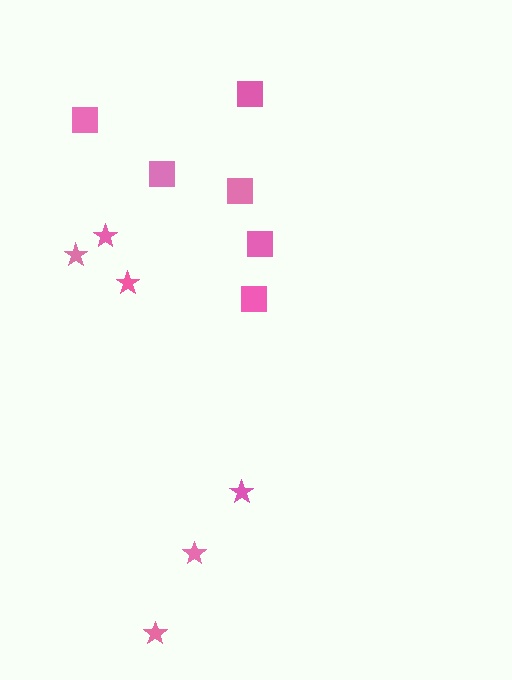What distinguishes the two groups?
There are 2 groups: one group of squares (6) and one group of stars (6).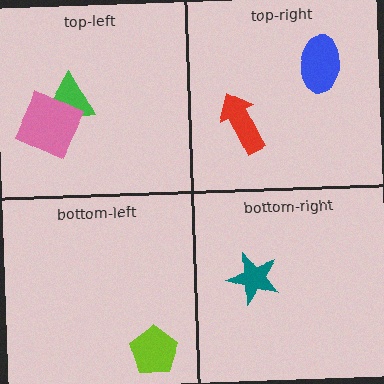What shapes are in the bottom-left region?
The lime pentagon.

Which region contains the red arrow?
The top-right region.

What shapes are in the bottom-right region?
The teal star.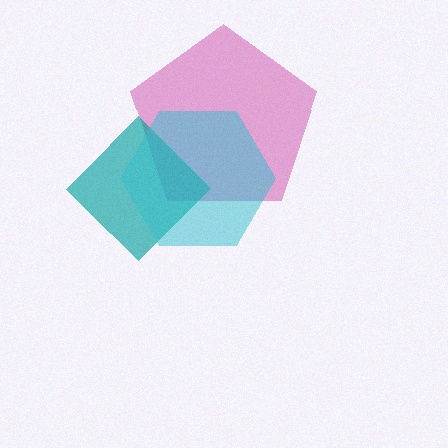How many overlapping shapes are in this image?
There are 3 overlapping shapes in the image.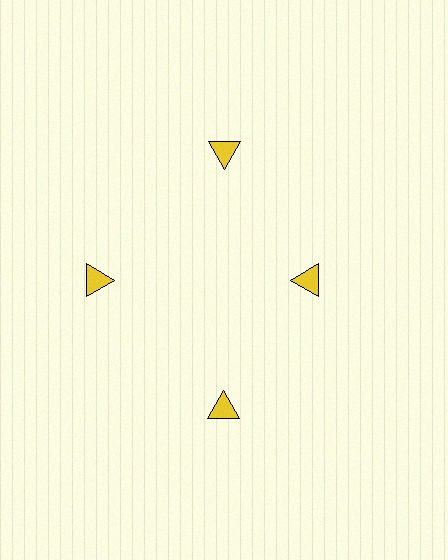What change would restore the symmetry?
The symmetry would be restored by moving it outward, back onto the ring so that all 4 triangles sit at equal angles and equal distance from the center.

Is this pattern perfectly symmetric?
No. The 4 yellow triangles are arranged in a ring, but one element near the 3 o'clock position is pulled inward toward the center, breaking the 4-fold rotational symmetry.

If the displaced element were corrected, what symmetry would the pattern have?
It would have 4-fold rotational symmetry — the pattern would map onto itself every 90 degrees.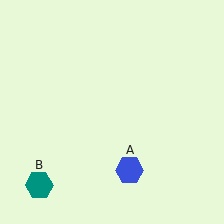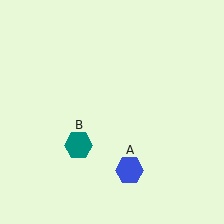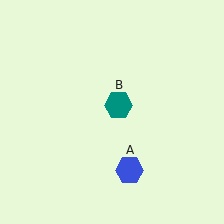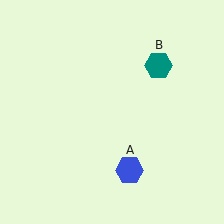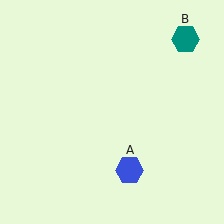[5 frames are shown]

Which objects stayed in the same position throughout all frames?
Blue hexagon (object A) remained stationary.